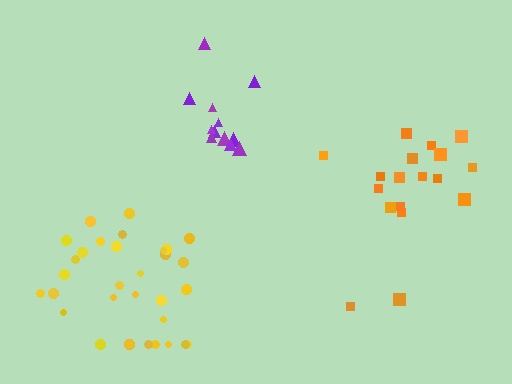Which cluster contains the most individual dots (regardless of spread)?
Yellow (32).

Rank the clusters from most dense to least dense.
purple, yellow, orange.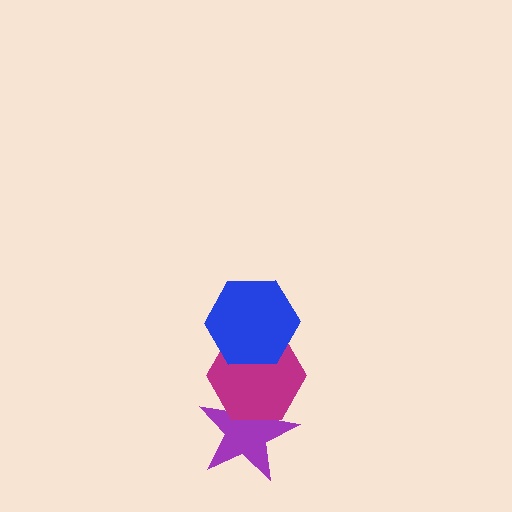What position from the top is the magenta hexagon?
The magenta hexagon is 2nd from the top.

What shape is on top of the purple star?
The magenta hexagon is on top of the purple star.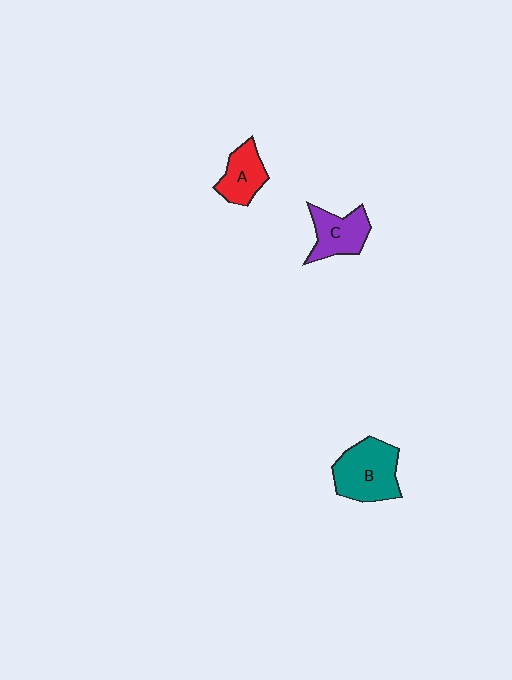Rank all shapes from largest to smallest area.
From largest to smallest: B (teal), C (purple), A (red).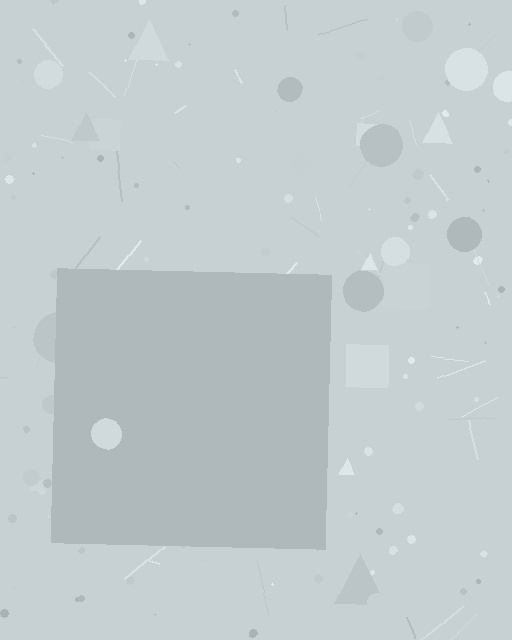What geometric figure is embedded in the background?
A square is embedded in the background.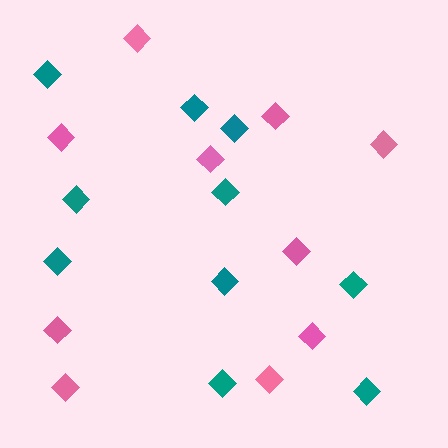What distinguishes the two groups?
There are 2 groups: one group of teal diamonds (10) and one group of pink diamonds (10).